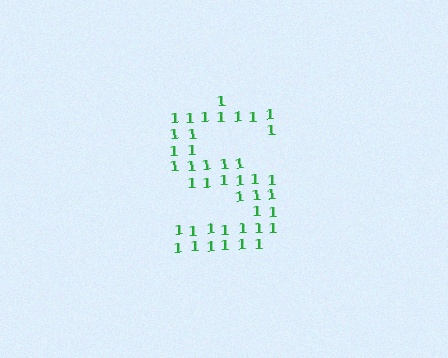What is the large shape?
The large shape is the letter S.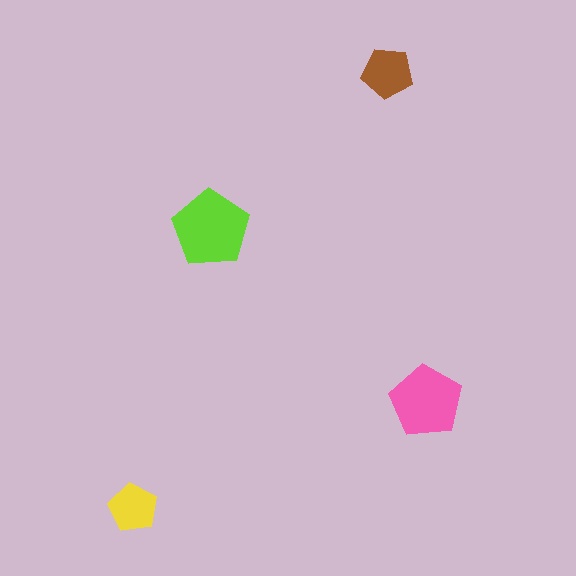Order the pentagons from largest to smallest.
the lime one, the pink one, the brown one, the yellow one.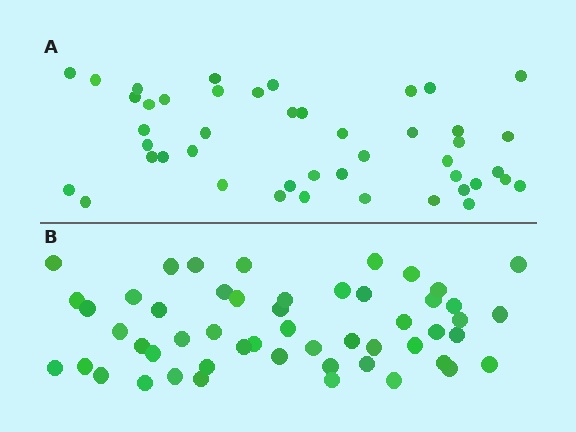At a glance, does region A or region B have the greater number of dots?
Region B (the bottom region) has more dots.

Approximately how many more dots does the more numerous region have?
Region B has roughly 8 or so more dots than region A.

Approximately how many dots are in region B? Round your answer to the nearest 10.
About 50 dots. (The exact count is 52, which rounds to 50.)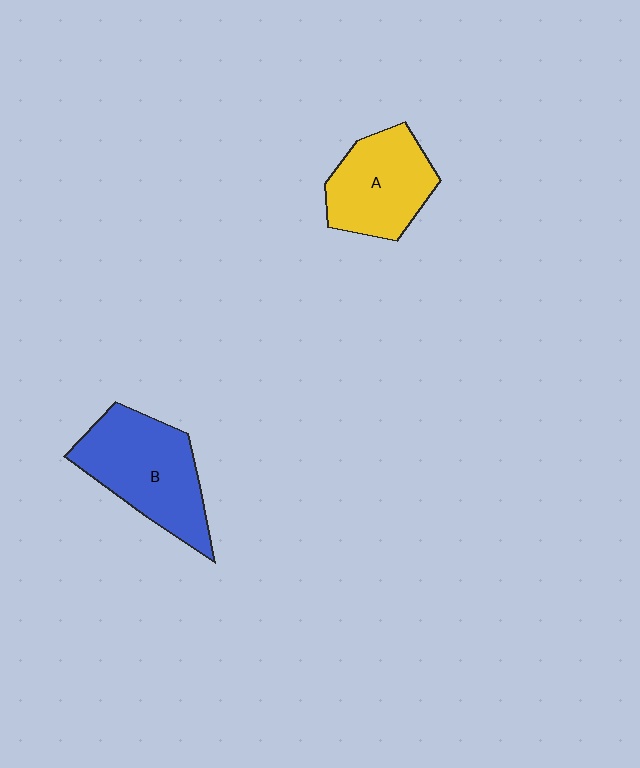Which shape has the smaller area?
Shape A (yellow).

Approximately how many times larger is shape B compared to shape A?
Approximately 1.2 times.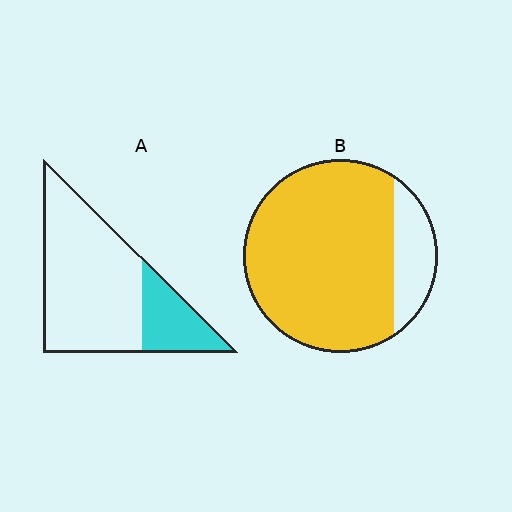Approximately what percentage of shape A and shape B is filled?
A is approximately 25% and B is approximately 85%.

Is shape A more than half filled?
No.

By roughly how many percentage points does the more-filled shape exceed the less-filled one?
By roughly 60 percentage points (B over A).